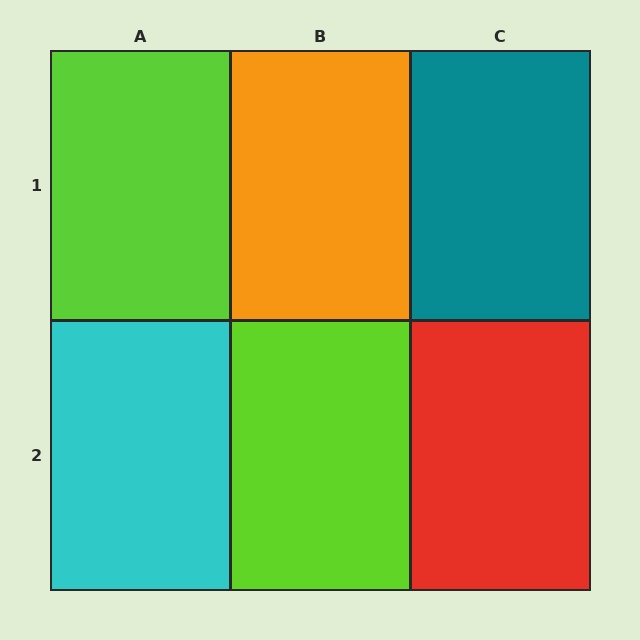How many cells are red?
1 cell is red.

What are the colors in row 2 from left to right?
Cyan, lime, red.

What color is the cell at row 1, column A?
Lime.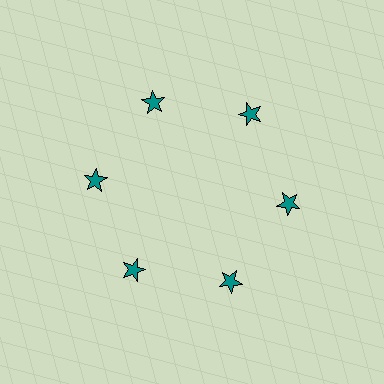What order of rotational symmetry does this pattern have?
This pattern has 6-fold rotational symmetry.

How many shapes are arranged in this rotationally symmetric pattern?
There are 6 shapes, arranged in 6 groups of 1.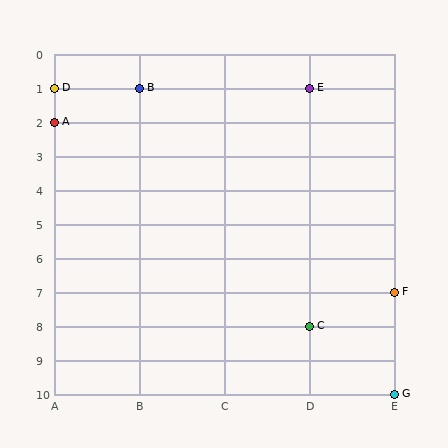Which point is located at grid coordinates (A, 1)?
Point D is at (A, 1).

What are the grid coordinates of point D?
Point D is at grid coordinates (A, 1).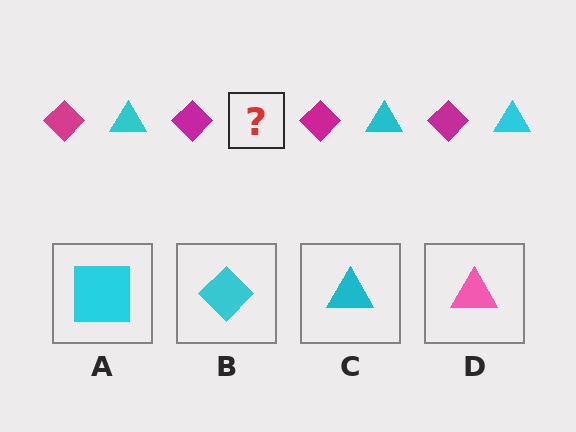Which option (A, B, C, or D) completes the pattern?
C.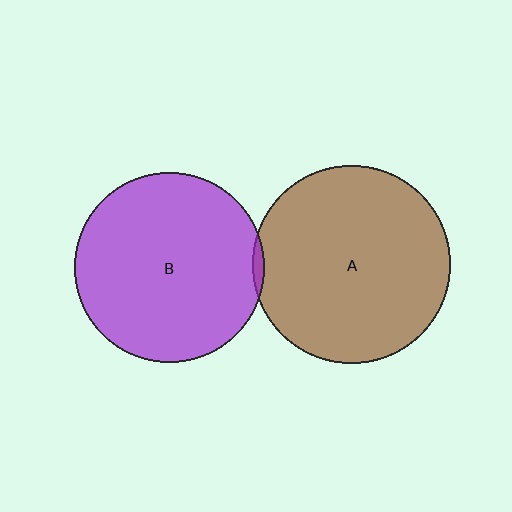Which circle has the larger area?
Circle A (brown).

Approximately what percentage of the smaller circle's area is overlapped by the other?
Approximately 5%.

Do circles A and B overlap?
Yes.